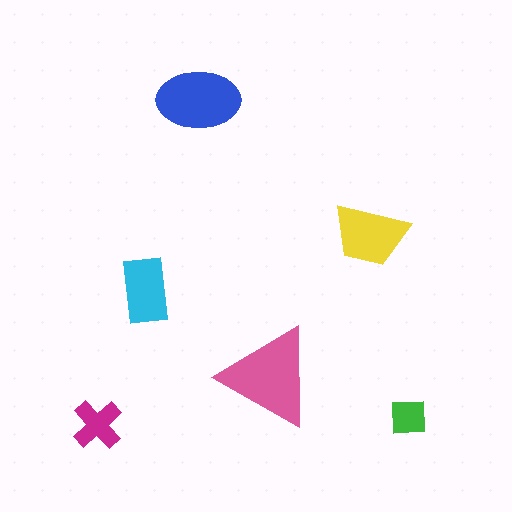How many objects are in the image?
There are 6 objects in the image.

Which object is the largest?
The pink triangle.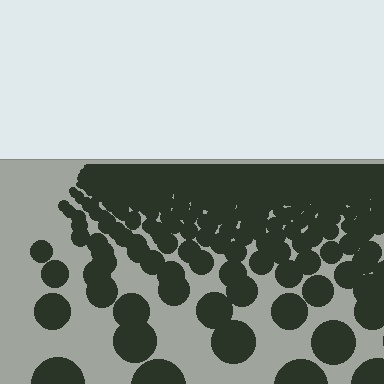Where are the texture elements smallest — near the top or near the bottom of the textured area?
Near the top.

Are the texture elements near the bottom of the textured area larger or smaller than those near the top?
Larger. Near the bottom, elements are closer to the viewer and appear at a bigger on-screen size.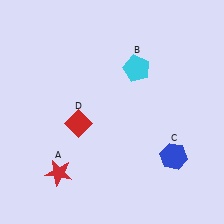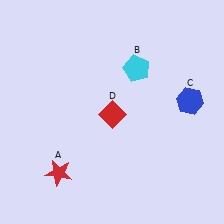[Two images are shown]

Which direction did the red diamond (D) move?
The red diamond (D) moved right.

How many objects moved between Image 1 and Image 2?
2 objects moved between the two images.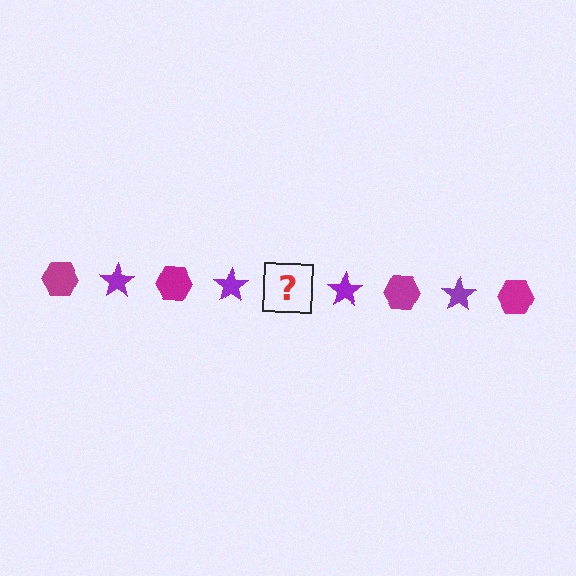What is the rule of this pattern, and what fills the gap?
The rule is that the pattern alternates between magenta hexagon and purple star. The gap should be filled with a magenta hexagon.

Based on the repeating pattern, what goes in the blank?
The blank should be a magenta hexagon.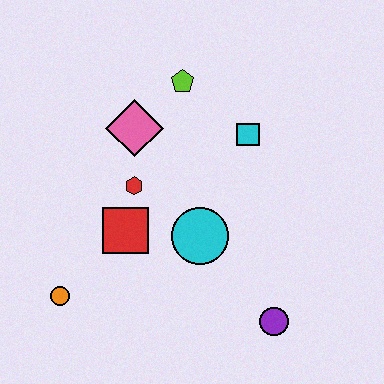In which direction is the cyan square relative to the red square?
The cyan square is to the right of the red square.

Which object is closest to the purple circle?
The cyan circle is closest to the purple circle.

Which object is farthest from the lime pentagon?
The purple circle is farthest from the lime pentagon.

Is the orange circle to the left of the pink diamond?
Yes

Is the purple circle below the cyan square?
Yes